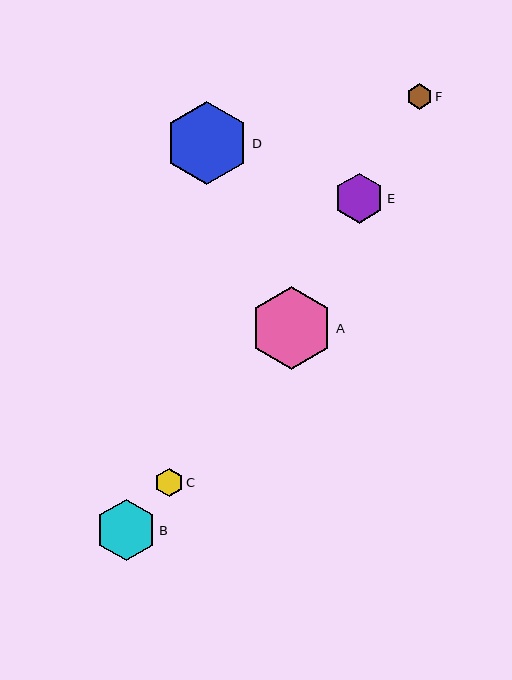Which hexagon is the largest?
Hexagon A is the largest with a size of approximately 83 pixels.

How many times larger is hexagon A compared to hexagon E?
Hexagon A is approximately 1.7 times the size of hexagon E.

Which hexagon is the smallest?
Hexagon F is the smallest with a size of approximately 26 pixels.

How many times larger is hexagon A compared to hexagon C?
Hexagon A is approximately 3.0 times the size of hexagon C.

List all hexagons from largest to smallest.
From largest to smallest: A, D, B, E, C, F.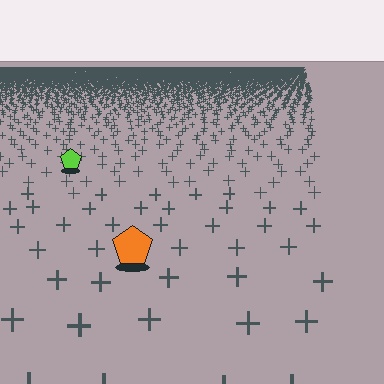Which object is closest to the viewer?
The orange pentagon is closest. The texture marks near it are larger and more spread out.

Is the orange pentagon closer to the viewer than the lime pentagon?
Yes. The orange pentagon is closer — you can tell from the texture gradient: the ground texture is coarser near it.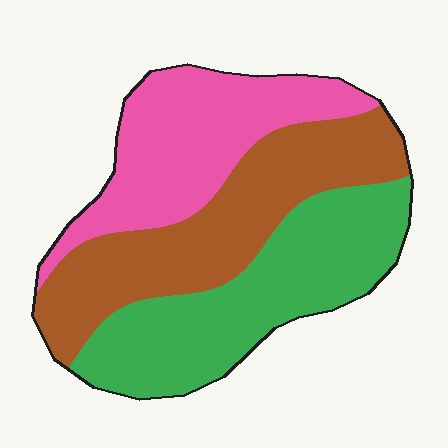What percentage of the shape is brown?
Brown covers 35% of the shape.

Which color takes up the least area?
Pink, at roughly 30%.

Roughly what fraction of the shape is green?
Green takes up about three eighths (3/8) of the shape.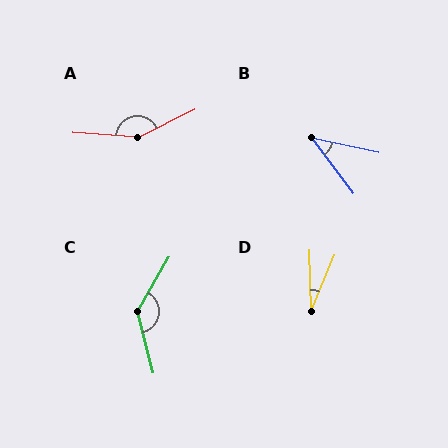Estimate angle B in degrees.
Approximately 41 degrees.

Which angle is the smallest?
D, at approximately 23 degrees.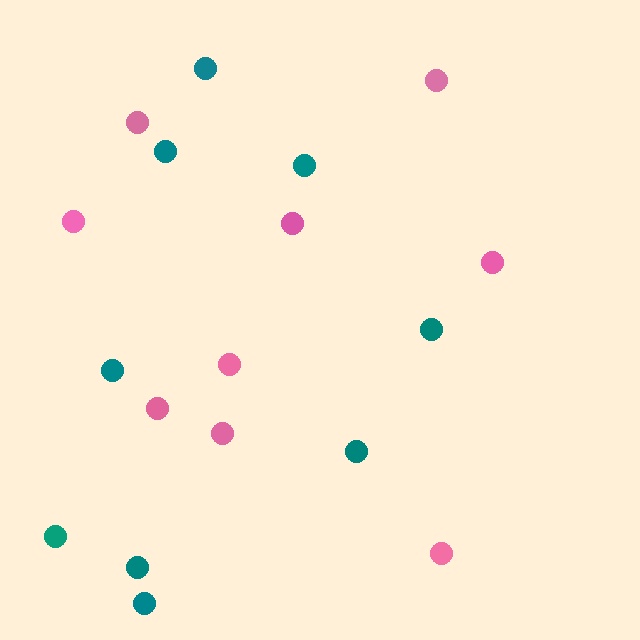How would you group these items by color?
There are 2 groups: one group of pink circles (9) and one group of teal circles (9).